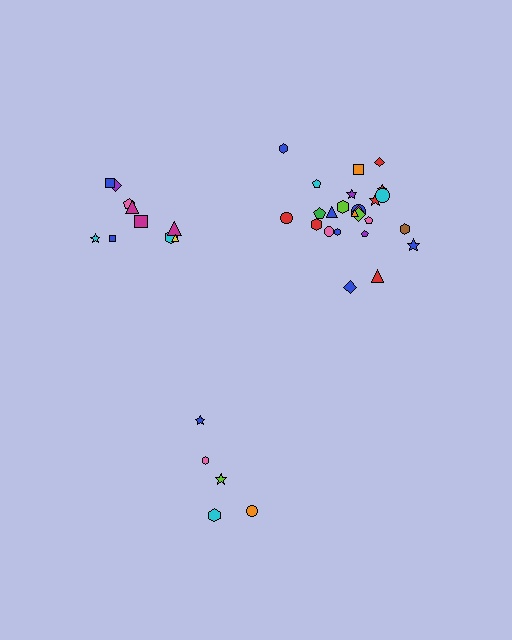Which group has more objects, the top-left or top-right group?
The top-right group.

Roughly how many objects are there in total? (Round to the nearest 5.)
Roughly 40 objects in total.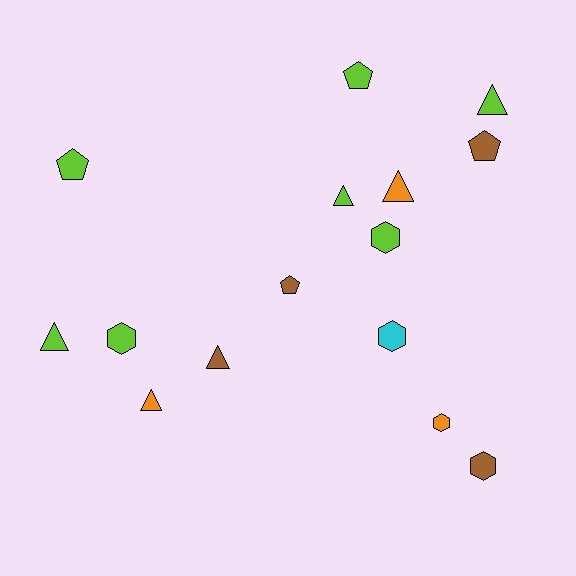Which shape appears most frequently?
Triangle, with 6 objects.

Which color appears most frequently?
Lime, with 7 objects.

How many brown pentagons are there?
There are 2 brown pentagons.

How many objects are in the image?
There are 15 objects.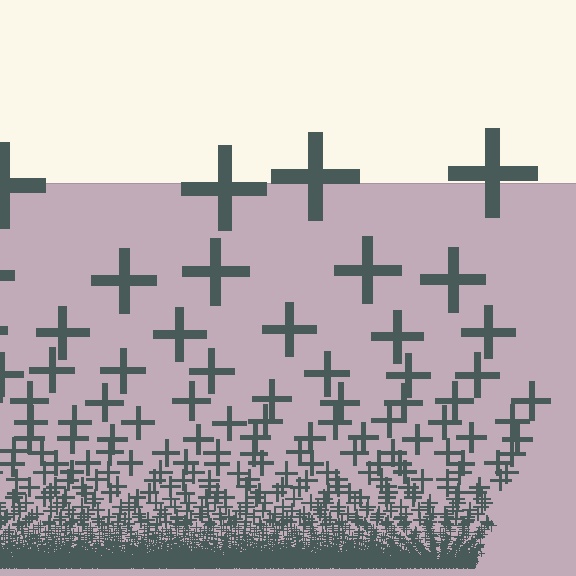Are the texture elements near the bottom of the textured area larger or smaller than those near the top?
Smaller. The gradient is inverted — elements near the bottom are smaller and denser.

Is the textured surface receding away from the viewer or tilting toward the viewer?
The surface appears to tilt toward the viewer. Texture elements get larger and sparser toward the top.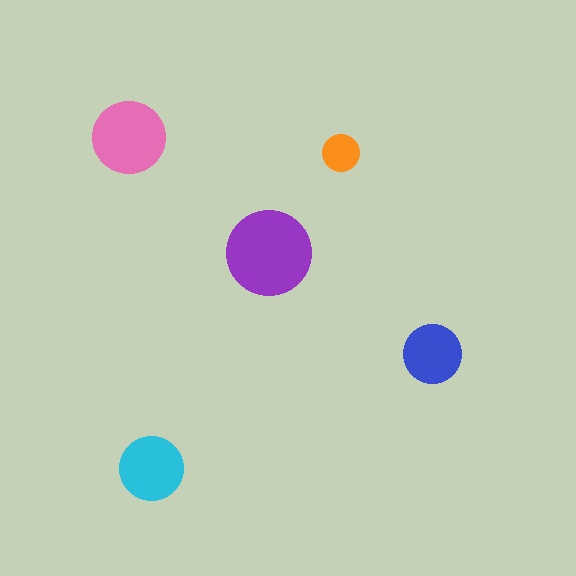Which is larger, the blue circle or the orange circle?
The blue one.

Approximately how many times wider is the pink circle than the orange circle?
About 2 times wider.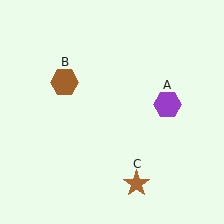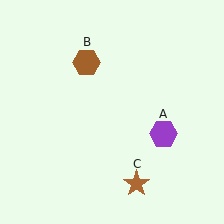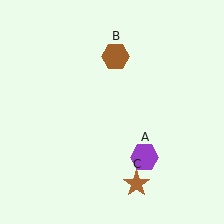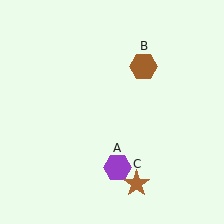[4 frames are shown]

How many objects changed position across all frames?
2 objects changed position: purple hexagon (object A), brown hexagon (object B).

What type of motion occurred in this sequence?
The purple hexagon (object A), brown hexagon (object B) rotated clockwise around the center of the scene.